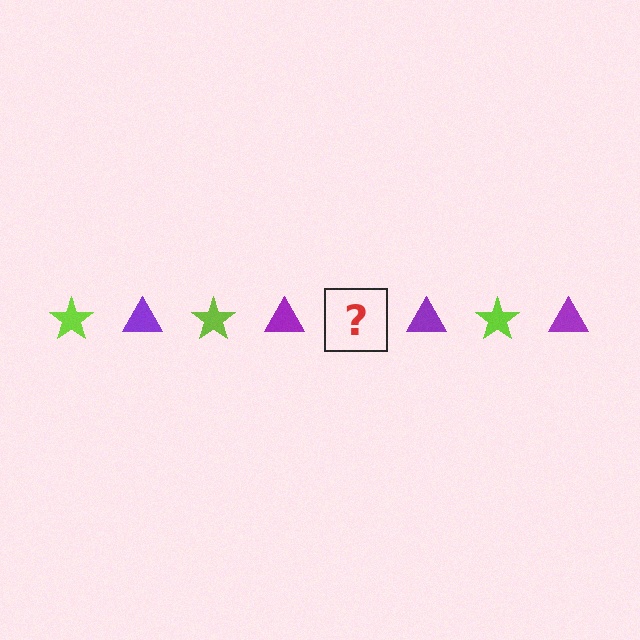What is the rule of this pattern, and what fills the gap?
The rule is that the pattern alternates between lime star and purple triangle. The gap should be filled with a lime star.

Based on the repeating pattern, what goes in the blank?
The blank should be a lime star.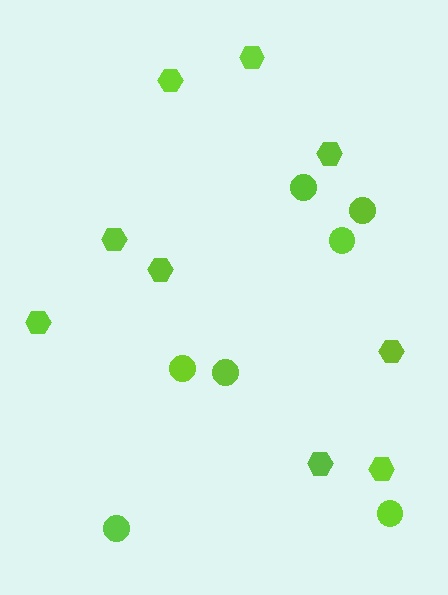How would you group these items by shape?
There are 2 groups: one group of hexagons (9) and one group of circles (7).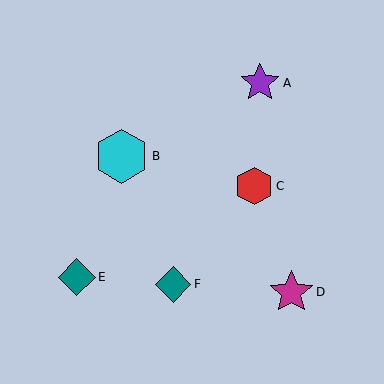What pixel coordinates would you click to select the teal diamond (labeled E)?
Click at (77, 277) to select the teal diamond E.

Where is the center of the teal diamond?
The center of the teal diamond is at (173, 284).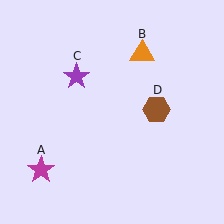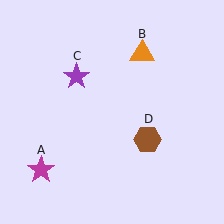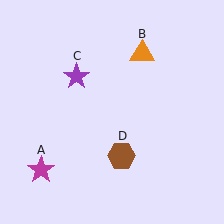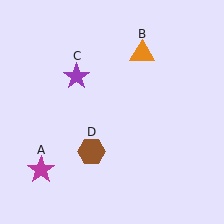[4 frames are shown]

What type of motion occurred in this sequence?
The brown hexagon (object D) rotated clockwise around the center of the scene.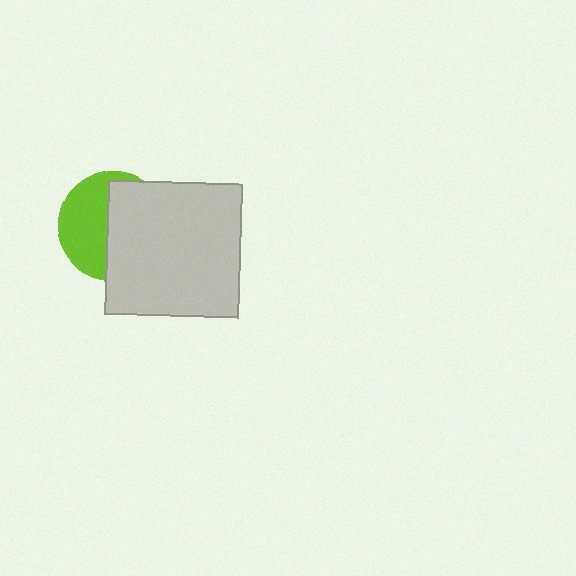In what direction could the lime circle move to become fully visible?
The lime circle could move left. That would shift it out from behind the light gray square entirely.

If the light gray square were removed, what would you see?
You would see the complete lime circle.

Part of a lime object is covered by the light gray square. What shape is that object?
It is a circle.